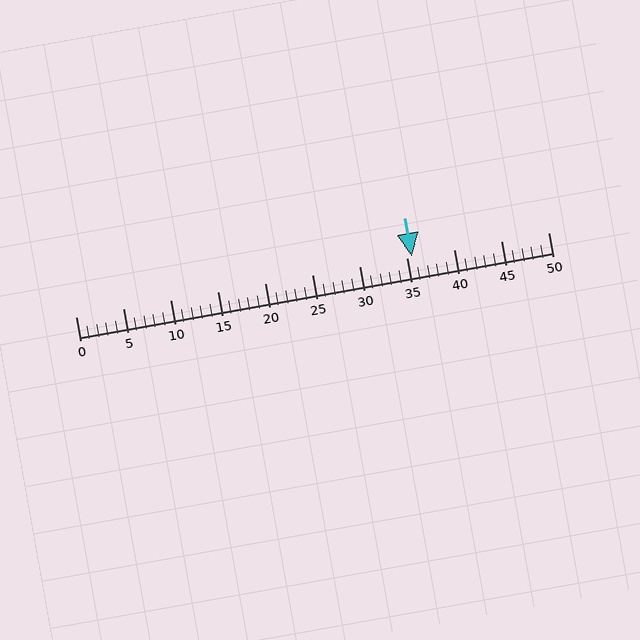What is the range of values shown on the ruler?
The ruler shows values from 0 to 50.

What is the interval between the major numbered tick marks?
The major tick marks are spaced 5 units apart.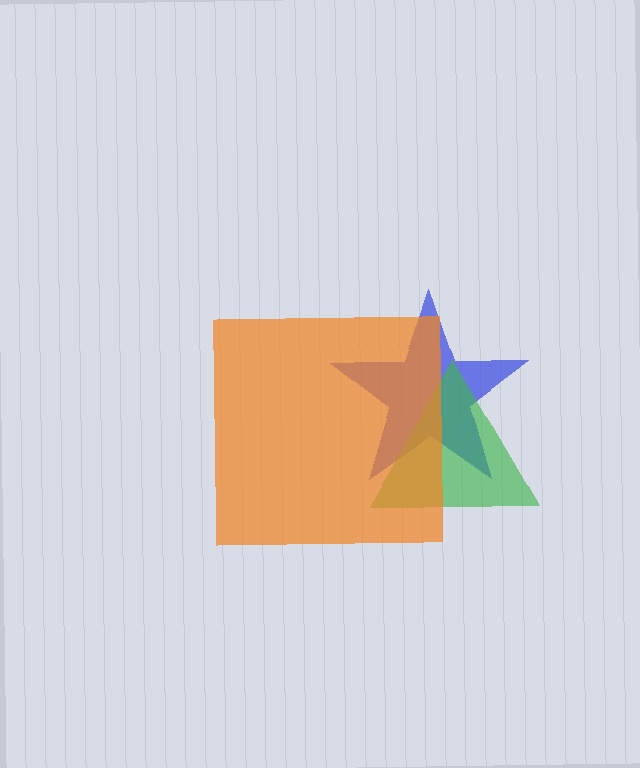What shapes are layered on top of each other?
The layered shapes are: a blue star, a green triangle, an orange square.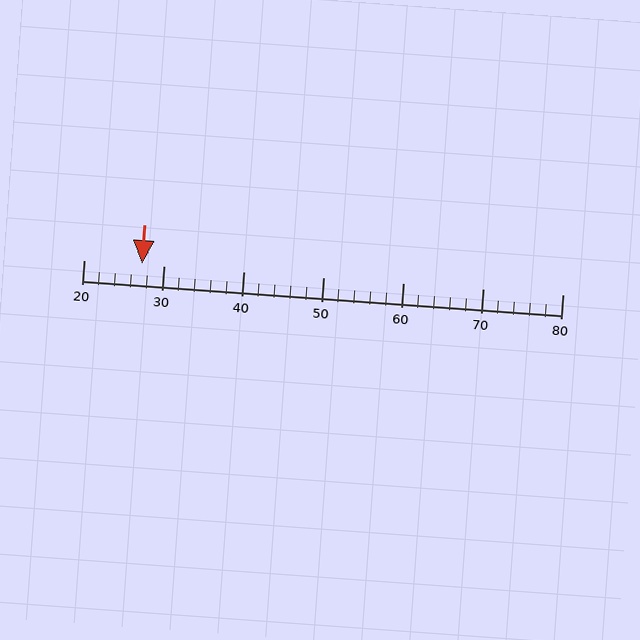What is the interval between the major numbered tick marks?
The major tick marks are spaced 10 units apart.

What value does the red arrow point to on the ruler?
The red arrow points to approximately 27.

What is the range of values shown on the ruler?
The ruler shows values from 20 to 80.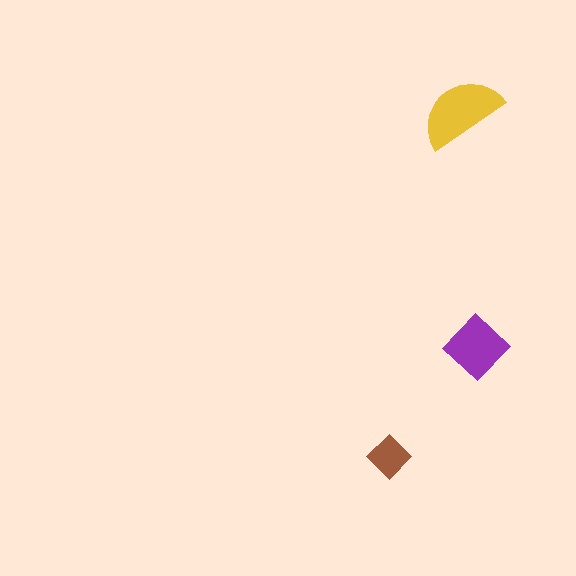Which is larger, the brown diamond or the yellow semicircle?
The yellow semicircle.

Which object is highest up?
The yellow semicircle is topmost.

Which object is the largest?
The yellow semicircle.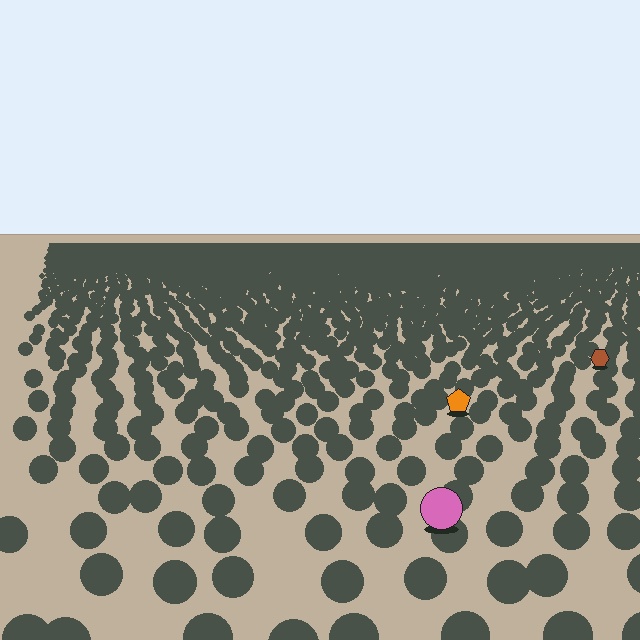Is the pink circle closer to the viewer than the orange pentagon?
Yes. The pink circle is closer — you can tell from the texture gradient: the ground texture is coarser near it.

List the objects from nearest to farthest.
From nearest to farthest: the pink circle, the orange pentagon, the brown hexagon.